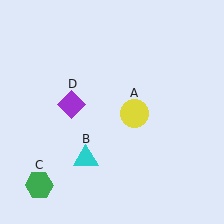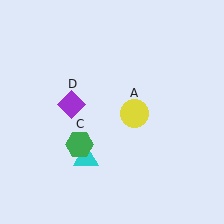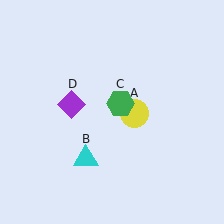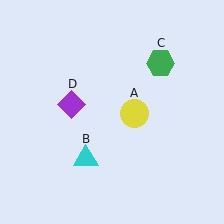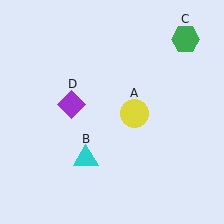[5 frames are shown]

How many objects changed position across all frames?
1 object changed position: green hexagon (object C).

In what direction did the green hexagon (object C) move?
The green hexagon (object C) moved up and to the right.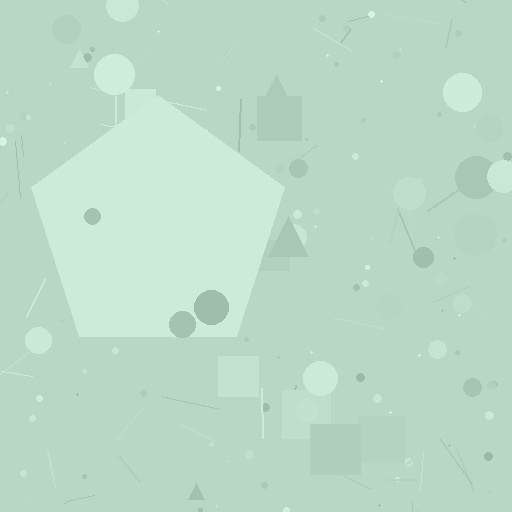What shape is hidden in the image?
A pentagon is hidden in the image.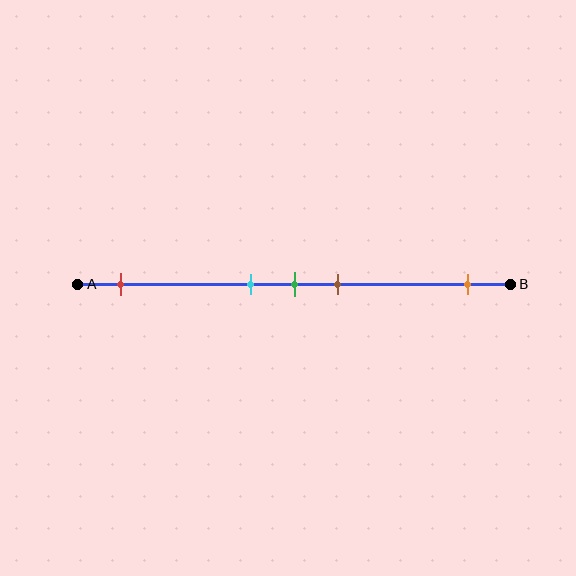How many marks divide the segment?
There are 5 marks dividing the segment.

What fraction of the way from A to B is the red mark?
The red mark is approximately 10% (0.1) of the way from A to B.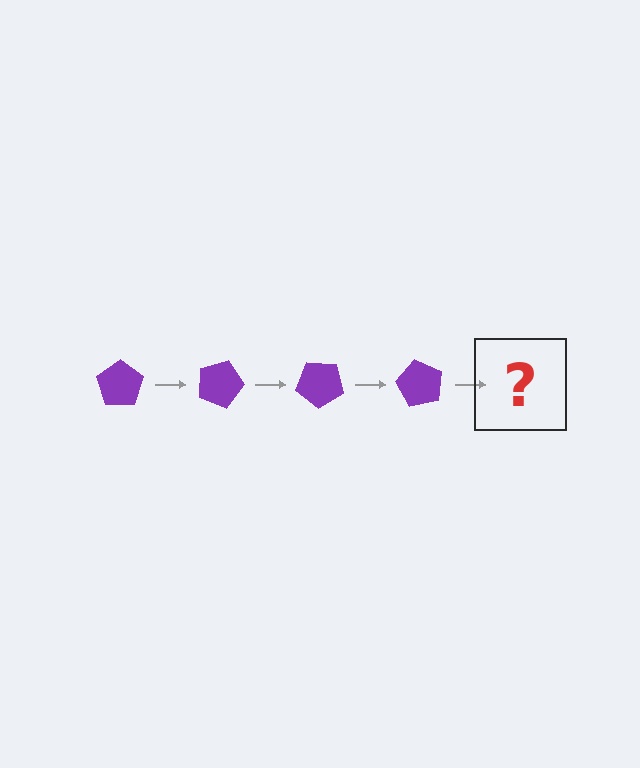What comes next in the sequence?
The next element should be a purple pentagon rotated 80 degrees.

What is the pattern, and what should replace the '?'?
The pattern is that the pentagon rotates 20 degrees each step. The '?' should be a purple pentagon rotated 80 degrees.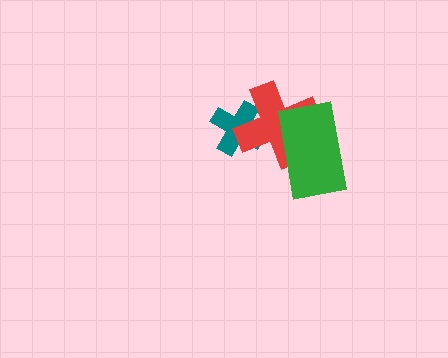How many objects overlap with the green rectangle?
1 object overlaps with the green rectangle.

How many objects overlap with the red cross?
2 objects overlap with the red cross.